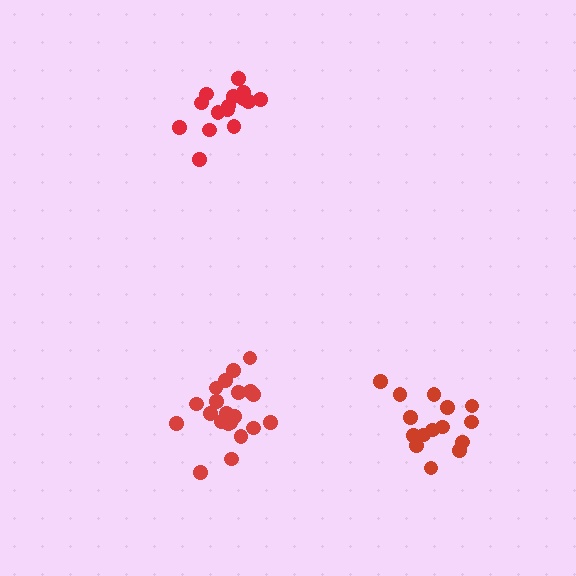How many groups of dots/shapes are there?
There are 3 groups.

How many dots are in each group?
Group 1: 21 dots, Group 2: 15 dots, Group 3: 15 dots (51 total).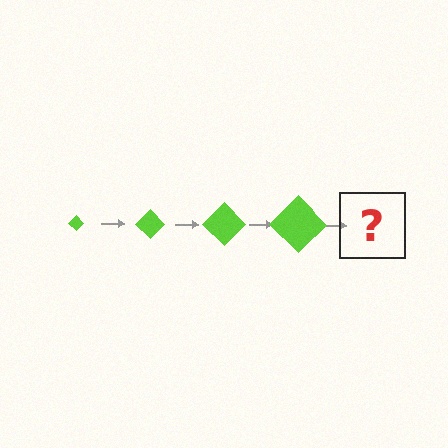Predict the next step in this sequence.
The next step is a lime diamond, larger than the previous one.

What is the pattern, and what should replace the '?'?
The pattern is that the diamond gets progressively larger each step. The '?' should be a lime diamond, larger than the previous one.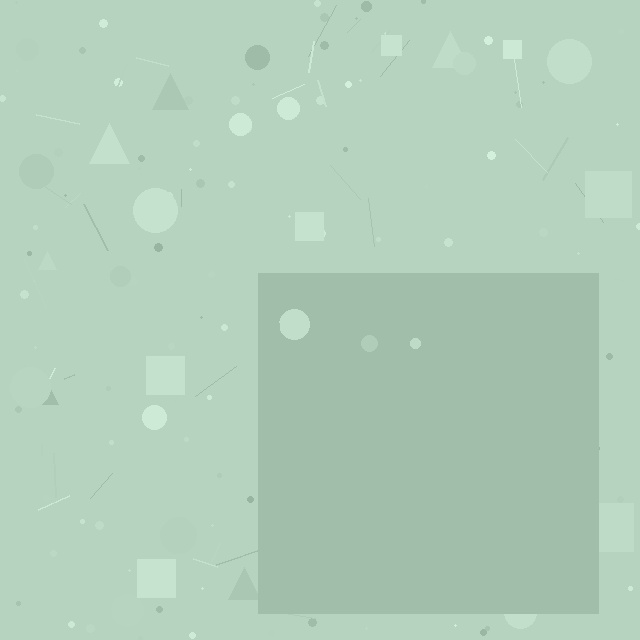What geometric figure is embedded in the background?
A square is embedded in the background.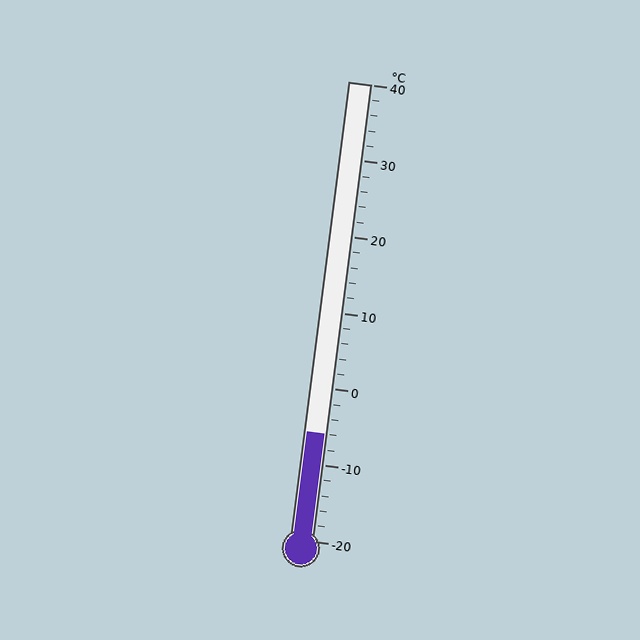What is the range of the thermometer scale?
The thermometer scale ranges from -20°C to 40°C.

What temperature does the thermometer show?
The thermometer shows approximately -6°C.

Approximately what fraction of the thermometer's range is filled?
The thermometer is filled to approximately 25% of its range.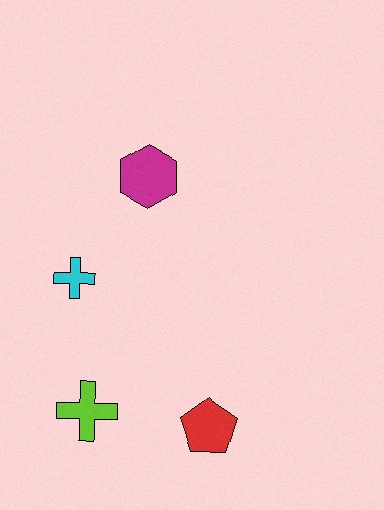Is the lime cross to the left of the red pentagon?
Yes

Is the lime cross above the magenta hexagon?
No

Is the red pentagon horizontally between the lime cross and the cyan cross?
No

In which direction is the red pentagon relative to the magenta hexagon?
The red pentagon is below the magenta hexagon.